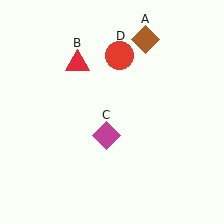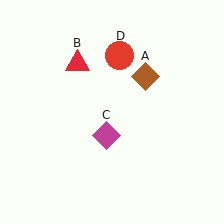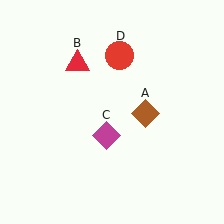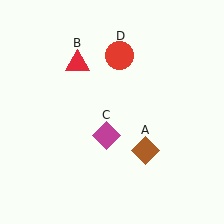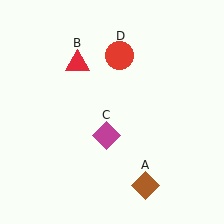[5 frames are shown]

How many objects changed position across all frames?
1 object changed position: brown diamond (object A).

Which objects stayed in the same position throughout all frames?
Red triangle (object B) and magenta diamond (object C) and red circle (object D) remained stationary.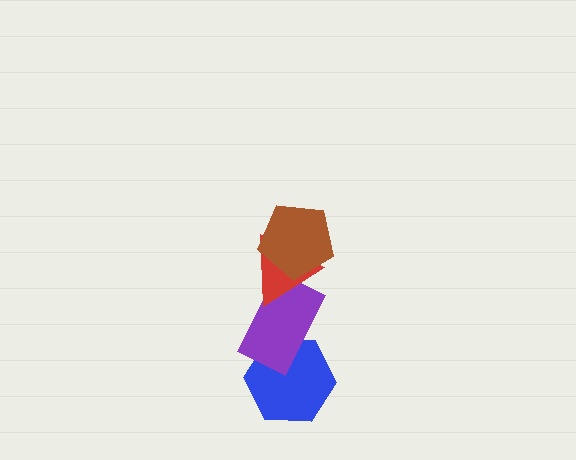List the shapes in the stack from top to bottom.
From top to bottom: the brown pentagon, the red triangle, the purple rectangle, the blue hexagon.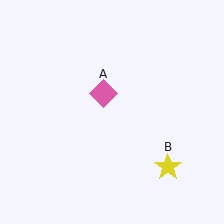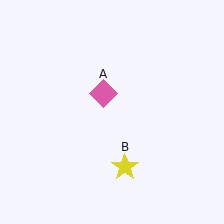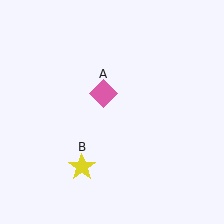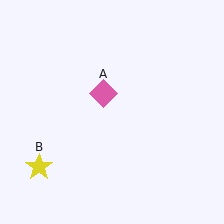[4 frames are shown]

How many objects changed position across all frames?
1 object changed position: yellow star (object B).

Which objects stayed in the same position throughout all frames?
Pink diamond (object A) remained stationary.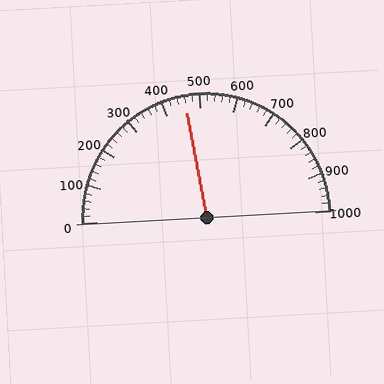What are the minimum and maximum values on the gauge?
The gauge ranges from 0 to 1000.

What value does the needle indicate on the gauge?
The needle indicates approximately 460.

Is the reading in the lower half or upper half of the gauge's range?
The reading is in the lower half of the range (0 to 1000).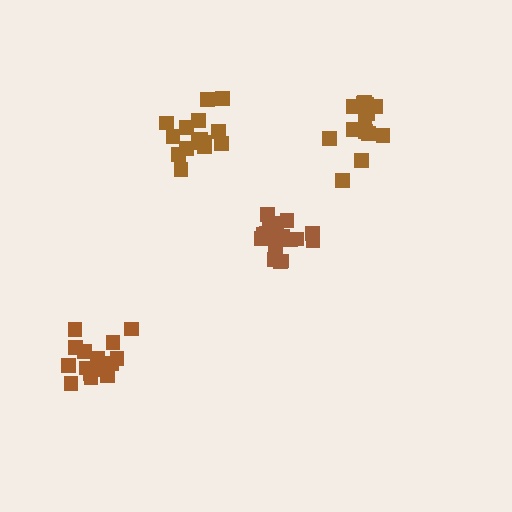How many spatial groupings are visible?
There are 4 spatial groupings.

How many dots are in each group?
Group 1: 15 dots, Group 2: 17 dots, Group 3: 16 dots, Group 4: 14 dots (62 total).